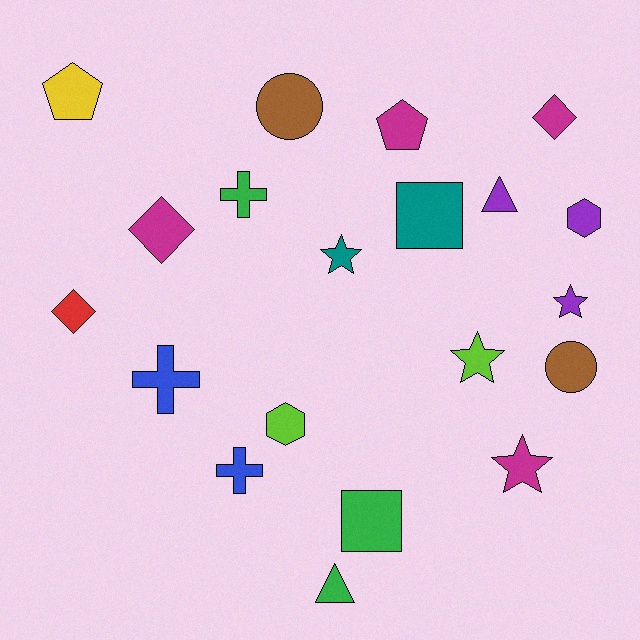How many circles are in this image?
There are 2 circles.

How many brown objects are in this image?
There are 2 brown objects.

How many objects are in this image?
There are 20 objects.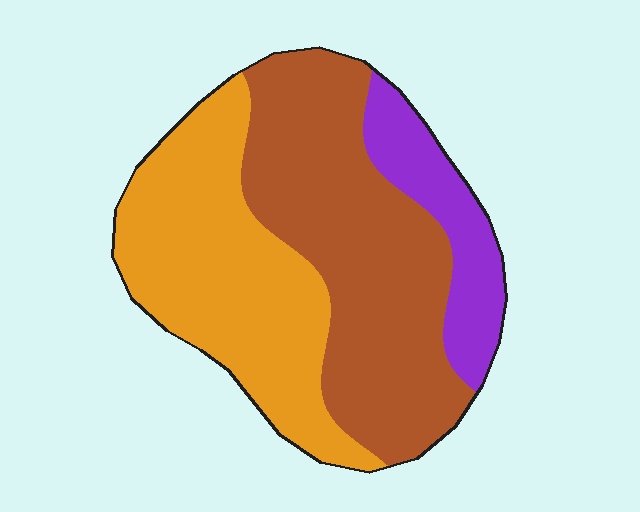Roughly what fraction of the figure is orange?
Orange takes up about two fifths (2/5) of the figure.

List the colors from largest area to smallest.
From largest to smallest: brown, orange, purple.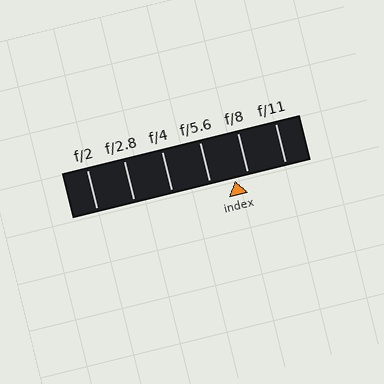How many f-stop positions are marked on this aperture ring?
There are 6 f-stop positions marked.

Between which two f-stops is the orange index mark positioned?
The index mark is between f/5.6 and f/8.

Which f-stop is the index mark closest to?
The index mark is closest to f/8.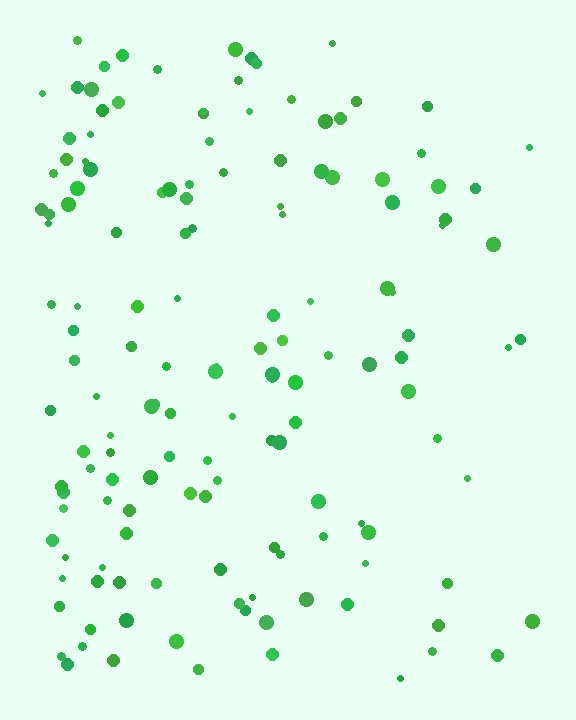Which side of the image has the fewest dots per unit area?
The right.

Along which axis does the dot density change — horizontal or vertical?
Horizontal.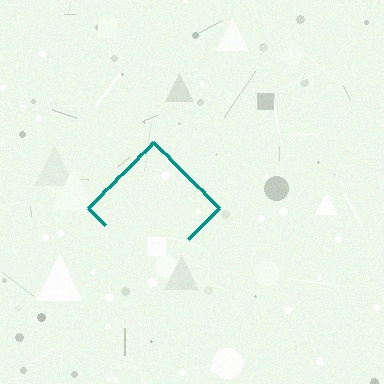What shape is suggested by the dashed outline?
The dashed outline suggests a diamond.